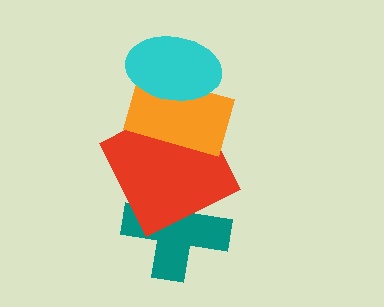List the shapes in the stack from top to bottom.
From top to bottom: the cyan ellipse, the orange rectangle, the red square, the teal cross.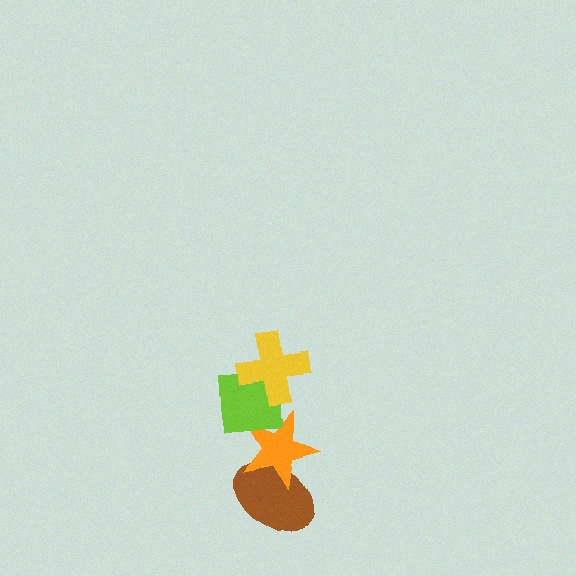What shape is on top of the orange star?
The lime square is on top of the orange star.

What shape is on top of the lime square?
The yellow cross is on top of the lime square.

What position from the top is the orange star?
The orange star is 3rd from the top.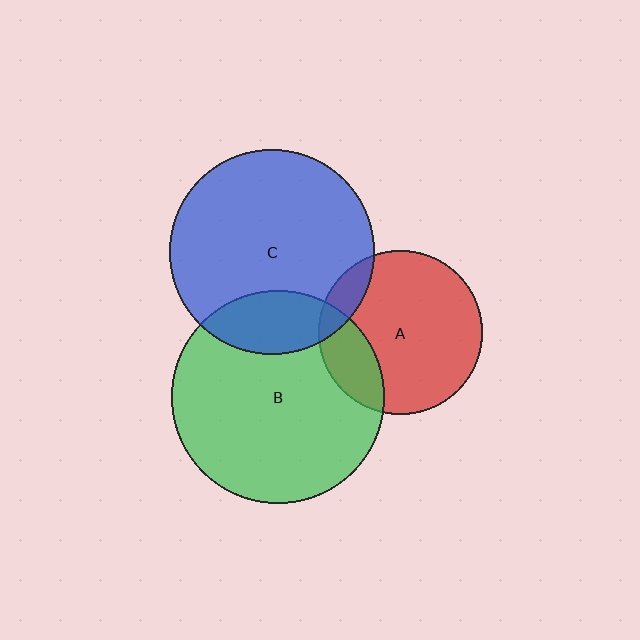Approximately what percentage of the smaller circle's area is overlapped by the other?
Approximately 20%.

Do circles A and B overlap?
Yes.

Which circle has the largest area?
Circle B (green).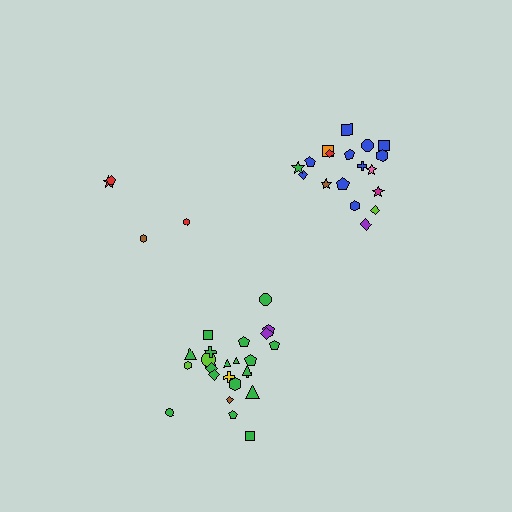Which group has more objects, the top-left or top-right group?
The top-right group.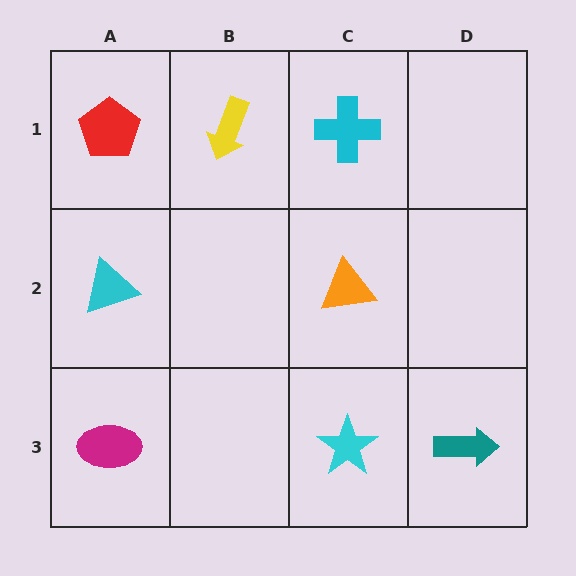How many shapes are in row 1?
3 shapes.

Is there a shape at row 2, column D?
No, that cell is empty.